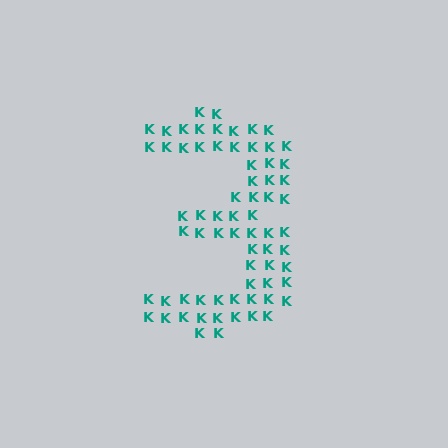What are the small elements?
The small elements are letter K's.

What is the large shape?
The large shape is the digit 3.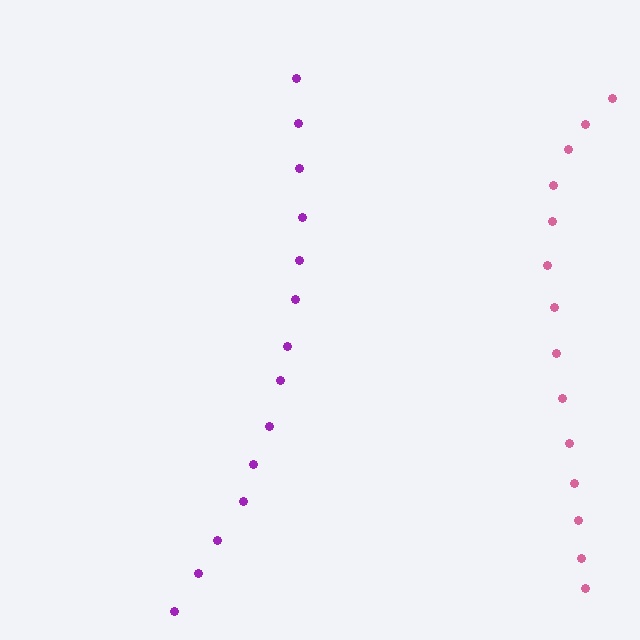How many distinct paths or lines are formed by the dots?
There are 2 distinct paths.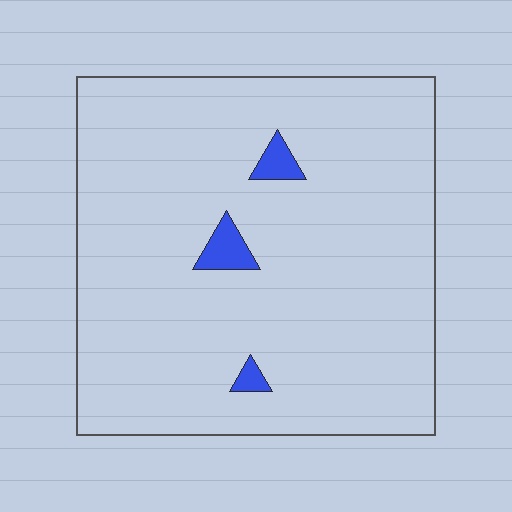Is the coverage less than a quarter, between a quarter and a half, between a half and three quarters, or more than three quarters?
Less than a quarter.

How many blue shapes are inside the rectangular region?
3.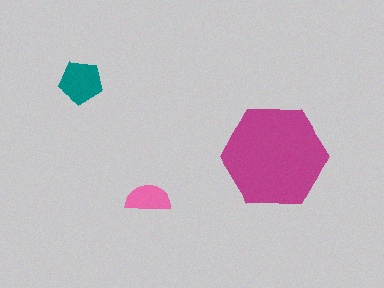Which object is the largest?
The magenta hexagon.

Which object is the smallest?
The pink semicircle.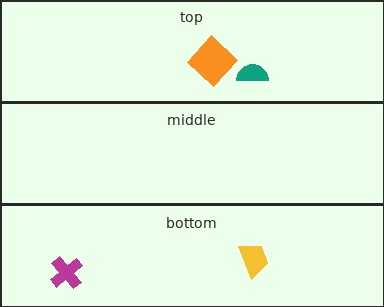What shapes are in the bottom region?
The yellow trapezoid, the magenta cross.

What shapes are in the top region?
The teal semicircle, the orange diamond.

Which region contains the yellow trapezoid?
The bottom region.